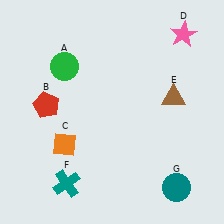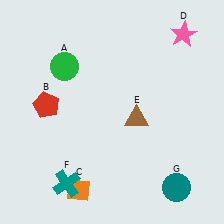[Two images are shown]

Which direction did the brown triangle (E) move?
The brown triangle (E) moved left.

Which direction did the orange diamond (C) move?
The orange diamond (C) moved down.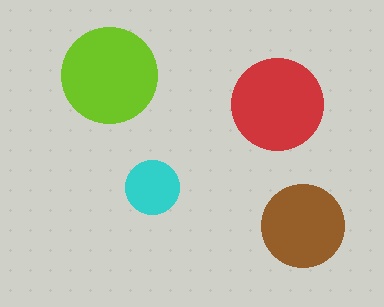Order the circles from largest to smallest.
the lime one, the red one, the brown one, the cyan one.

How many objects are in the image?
There are 4 objects in the image.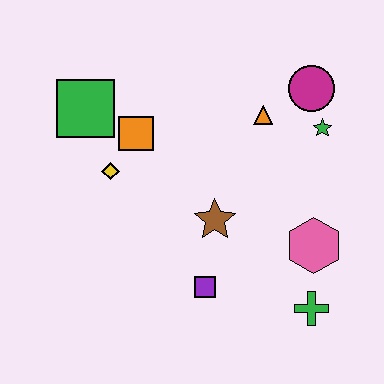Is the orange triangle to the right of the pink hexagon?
No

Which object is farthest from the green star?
The green square is farthest from the green star.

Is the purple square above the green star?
No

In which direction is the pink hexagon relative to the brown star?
The pink hexagon is to the right of the brown star.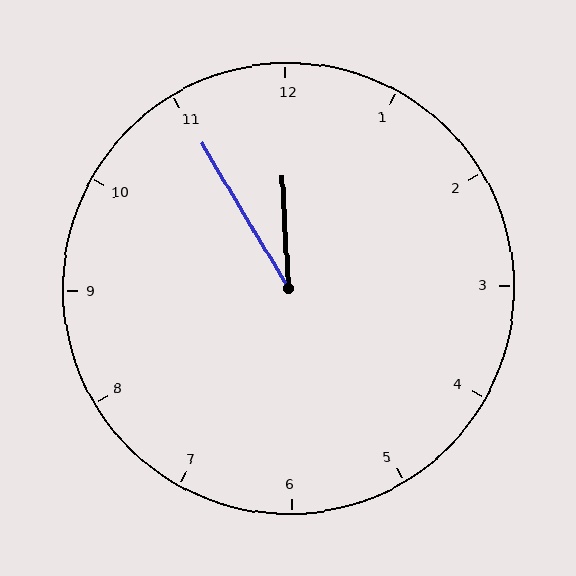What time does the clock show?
11:55.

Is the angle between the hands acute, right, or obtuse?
It is acute.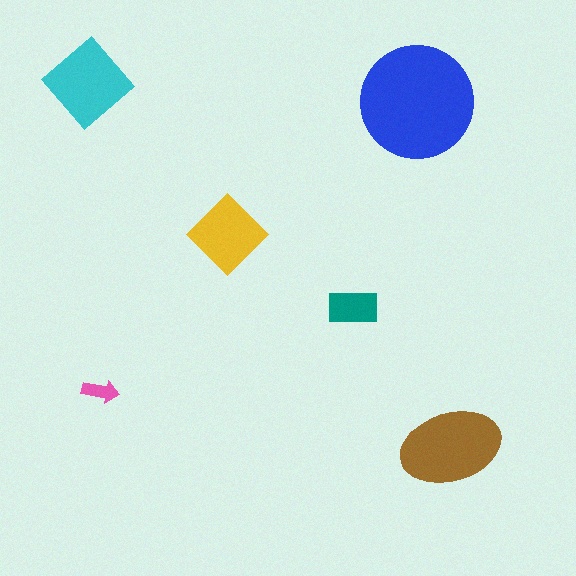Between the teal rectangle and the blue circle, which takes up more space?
The blue circle.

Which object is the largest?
The blue circle.